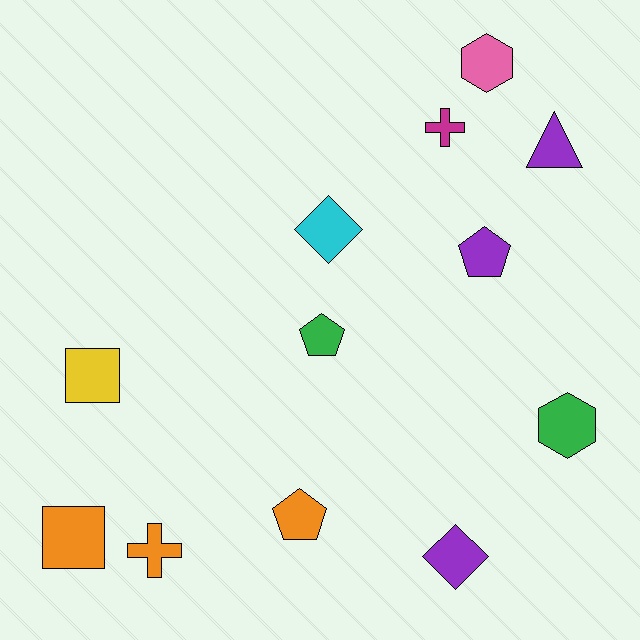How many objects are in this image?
There are 12 objects.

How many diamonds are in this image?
There are 2 diamonds.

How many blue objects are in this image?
There are no blue objects.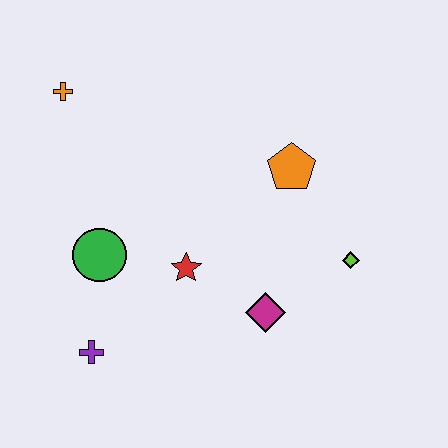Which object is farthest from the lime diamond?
The orange cross is farthest from the lime diamond.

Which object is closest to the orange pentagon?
The lime diamond is closest to the orange pentagon.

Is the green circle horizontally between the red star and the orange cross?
Yes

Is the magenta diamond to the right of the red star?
Yes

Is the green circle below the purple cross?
No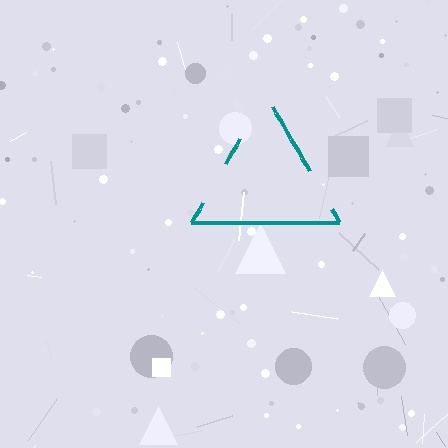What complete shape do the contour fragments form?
The contour fragments form a triangle.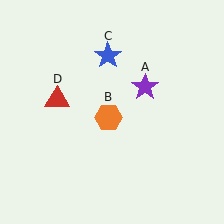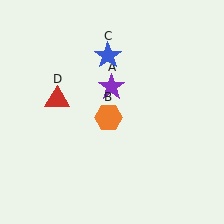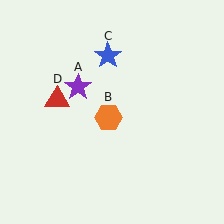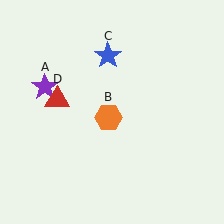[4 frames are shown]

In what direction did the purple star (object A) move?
The purple star (object A) moved left.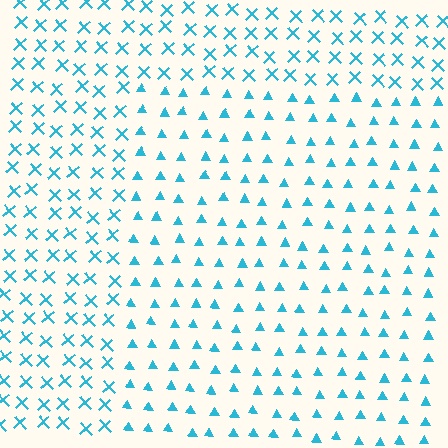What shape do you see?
I see a rectangle.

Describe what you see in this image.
The image is filled with small cyan elements arranged in a uniform grid. A rectangle-shaped region contains triangles, while the surrounding area contains X marks. The boundary is defined purely by the change in element shape.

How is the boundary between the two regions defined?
The boundary is defined by a change in element shape: triangles inside vs. X marks outside. All elements share the same color and spacing.